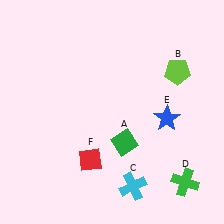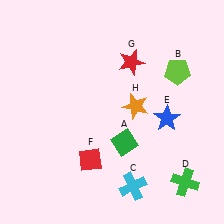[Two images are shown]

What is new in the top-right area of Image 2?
A red star (G) was added in the top-right area of Image 2.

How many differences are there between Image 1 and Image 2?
There are 2 differences between the two images.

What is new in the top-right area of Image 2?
An orange star (H) was added in the top-right area of Image 2.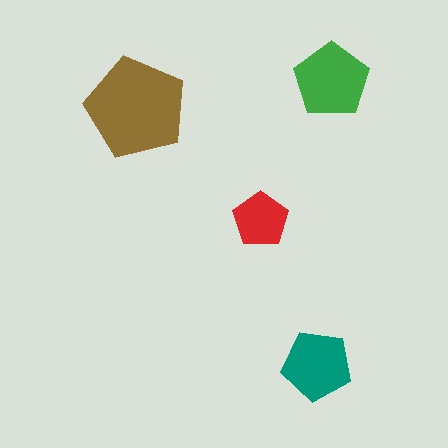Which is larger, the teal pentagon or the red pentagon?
The teal one.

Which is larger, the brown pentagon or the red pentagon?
The brown one.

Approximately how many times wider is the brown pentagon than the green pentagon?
About 1.5 times wider.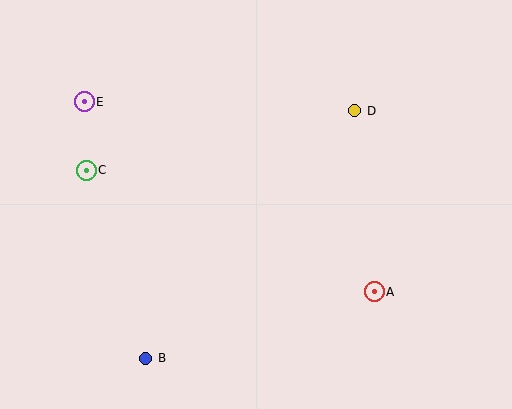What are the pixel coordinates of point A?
Point A is at (374, 292).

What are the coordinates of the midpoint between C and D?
The midpoint between C and D is at (221, 140).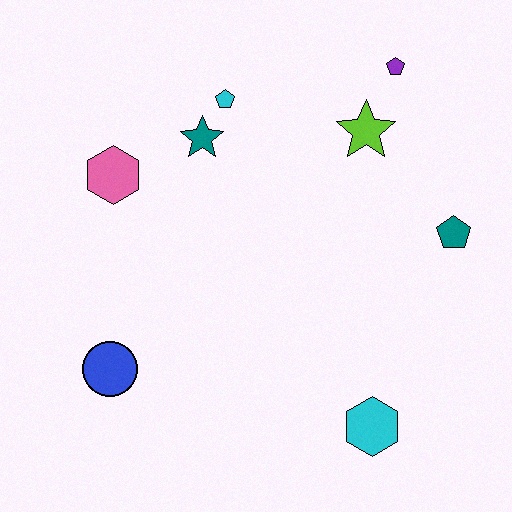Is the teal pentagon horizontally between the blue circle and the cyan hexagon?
No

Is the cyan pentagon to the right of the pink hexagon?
Yes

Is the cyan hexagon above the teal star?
No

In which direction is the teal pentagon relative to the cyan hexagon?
The teal pentagon is above the cyan hexagon.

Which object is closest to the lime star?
The purple pentagon is closest to the lime star.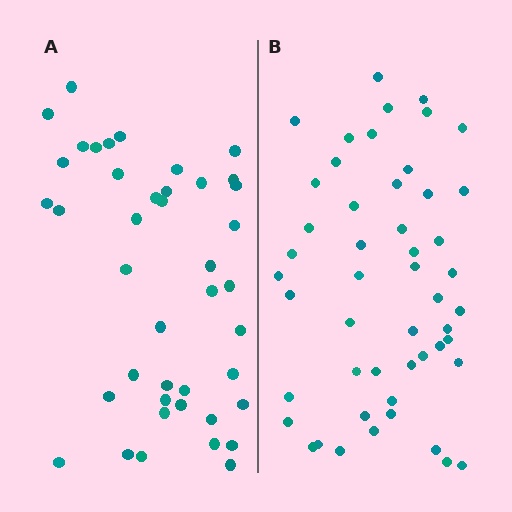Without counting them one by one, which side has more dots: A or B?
Region B (the right region) has more dots.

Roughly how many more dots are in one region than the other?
Region B has roughly 8 or so more dots than region A.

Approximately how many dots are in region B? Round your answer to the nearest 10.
About 50 dots.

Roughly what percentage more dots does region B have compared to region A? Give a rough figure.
About 20% more.